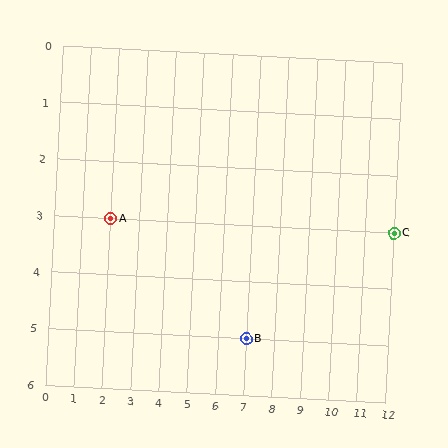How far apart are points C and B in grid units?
Points C and B are 5 columns and 2 rows apart (about 5.4 grid units diagonally).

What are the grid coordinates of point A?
Point A is at grid coordinates (2, 3).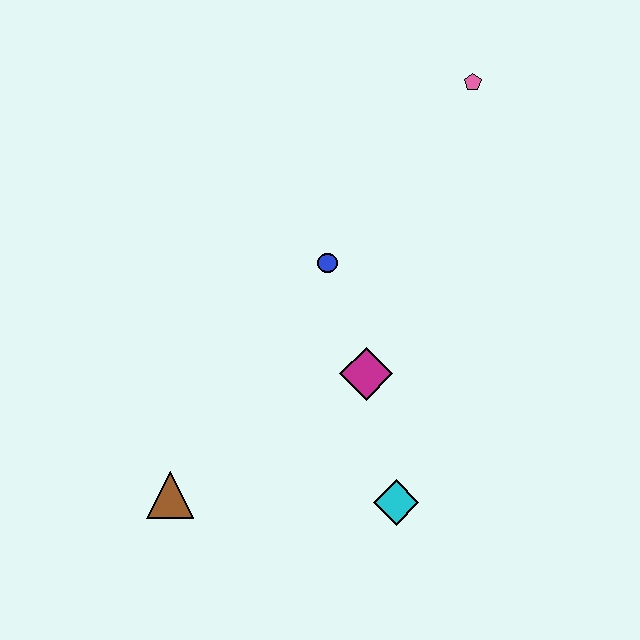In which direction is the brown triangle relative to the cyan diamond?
The brown triangle is to the left of the cyan diamond.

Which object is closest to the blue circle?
The magenta diamond is closest to the blue circle.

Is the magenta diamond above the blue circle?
No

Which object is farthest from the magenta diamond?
The pink pentagon is farthest from the magenta diamond.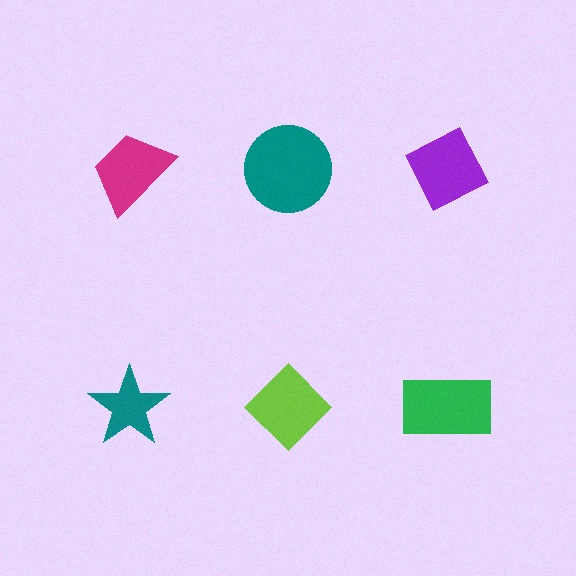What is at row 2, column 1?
A teal star.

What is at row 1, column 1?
A magenta trapezoid.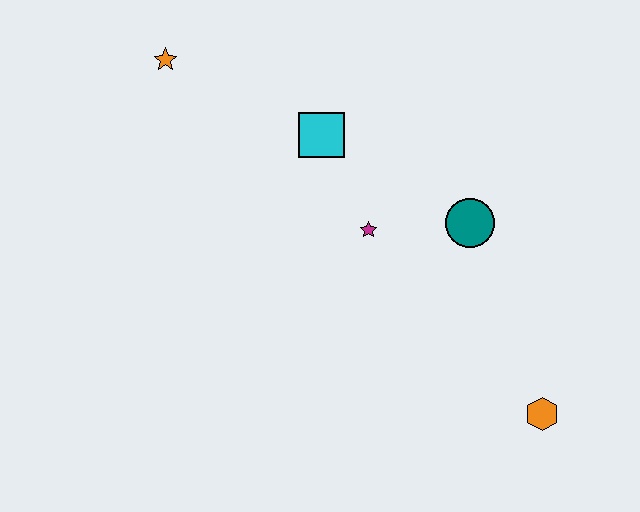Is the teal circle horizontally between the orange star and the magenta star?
No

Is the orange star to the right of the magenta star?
No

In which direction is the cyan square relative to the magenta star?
The cyan square is above the magenta star.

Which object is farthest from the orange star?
The orange hexagon is farthest from the orange star.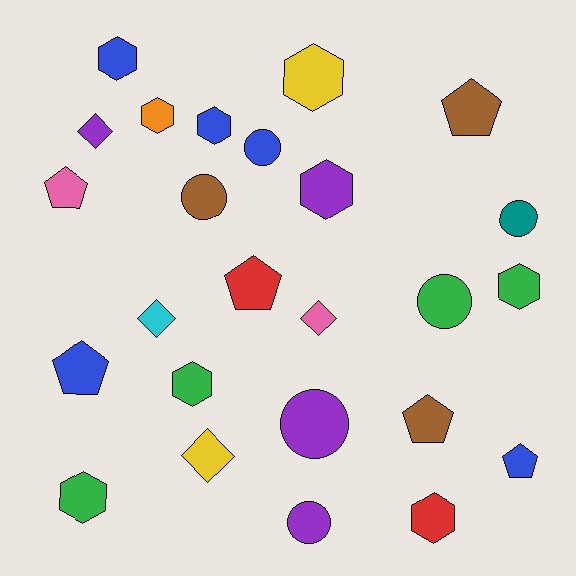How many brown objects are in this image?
There are 3 brown objects.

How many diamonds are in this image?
There are 4 diamonds.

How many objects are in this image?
There are 25 objects.